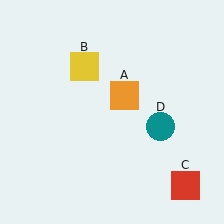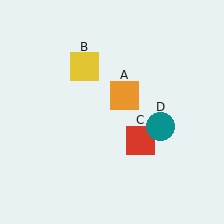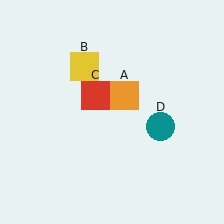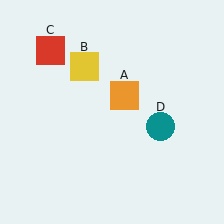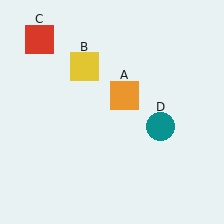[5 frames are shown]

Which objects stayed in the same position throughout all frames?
Orange square (object A) and yellow square (object B) and teal circle (object D) remained stationary.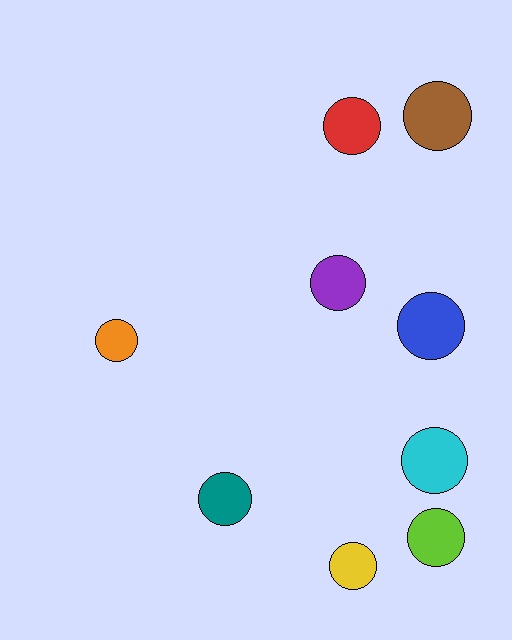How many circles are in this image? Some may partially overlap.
There are 9 circles.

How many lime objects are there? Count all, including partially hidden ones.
There is 1 lime object.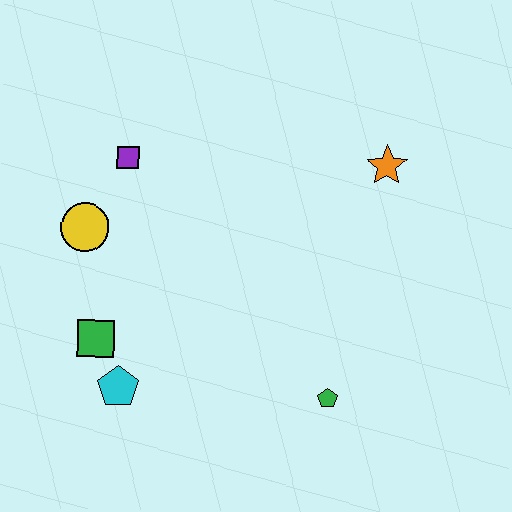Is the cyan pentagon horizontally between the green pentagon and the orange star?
No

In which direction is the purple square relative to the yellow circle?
The purple square is above the yellow circle.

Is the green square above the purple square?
No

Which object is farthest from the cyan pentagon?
The orange star is farthest from the cyan pentagon.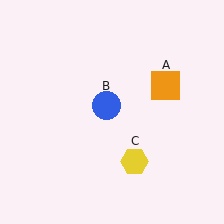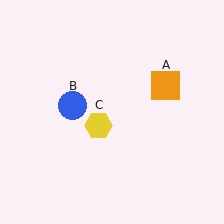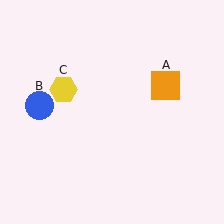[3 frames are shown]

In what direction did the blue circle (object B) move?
The blue circle (object B) moved left.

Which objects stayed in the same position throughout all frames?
Orange square (object A) remained stationary.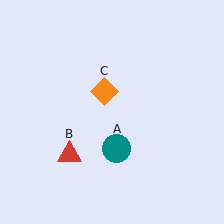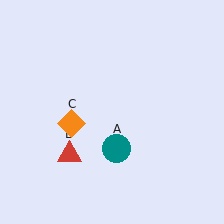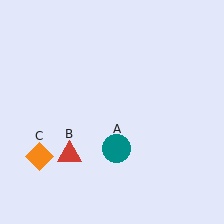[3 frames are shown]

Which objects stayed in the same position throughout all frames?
Teal circle (object A) and red triangle (object B) remained stationary.